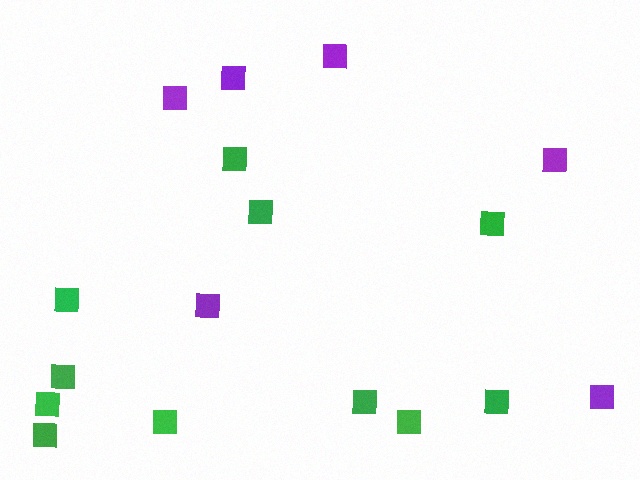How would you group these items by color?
There are 2 groups: one group of purple squares (6) and one group of green squares (11).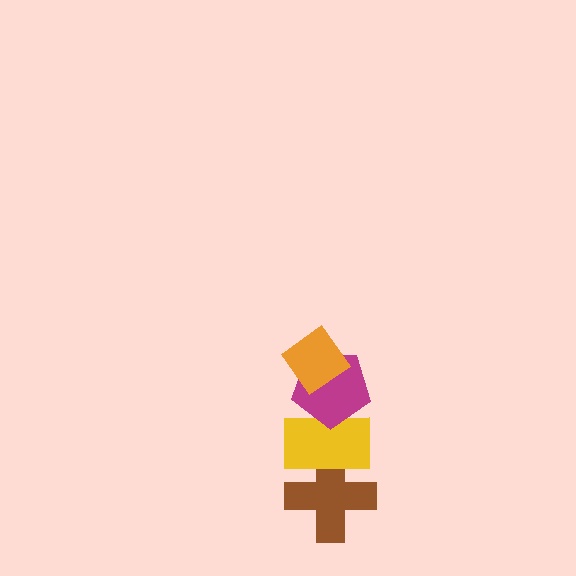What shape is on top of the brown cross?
The yellow rectangle is on top of the brown cross.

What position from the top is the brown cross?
The brown cross is 4th from the top.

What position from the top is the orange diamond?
The orange diamond is 1st from the top.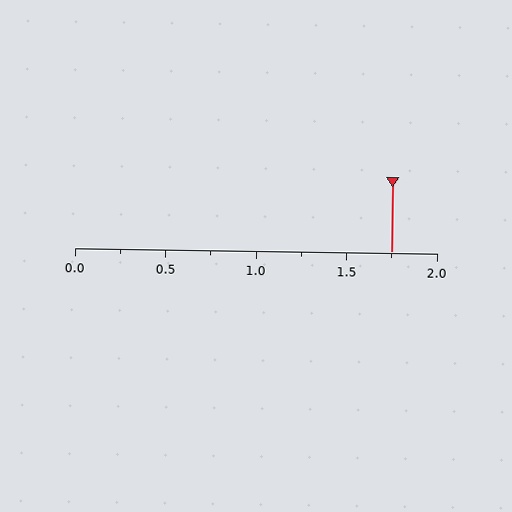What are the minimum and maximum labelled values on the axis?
The axis runs from 0.0 to 2.0.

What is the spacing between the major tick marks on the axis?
The major ticks are spaced 0.5 apart.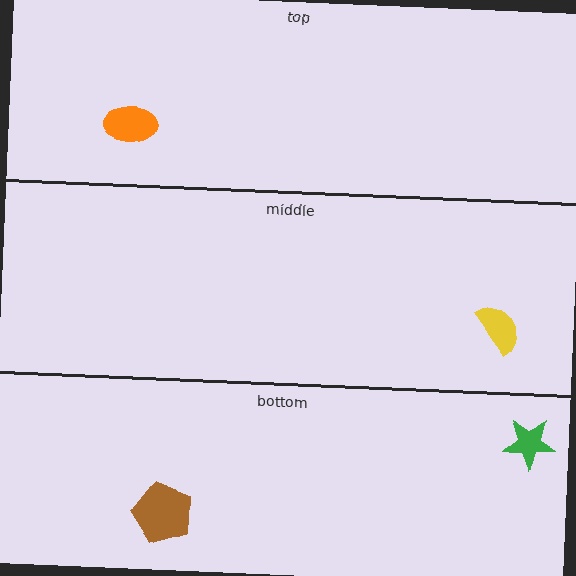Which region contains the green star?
The bottom region.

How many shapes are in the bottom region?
2.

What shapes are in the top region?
The orange ellipse.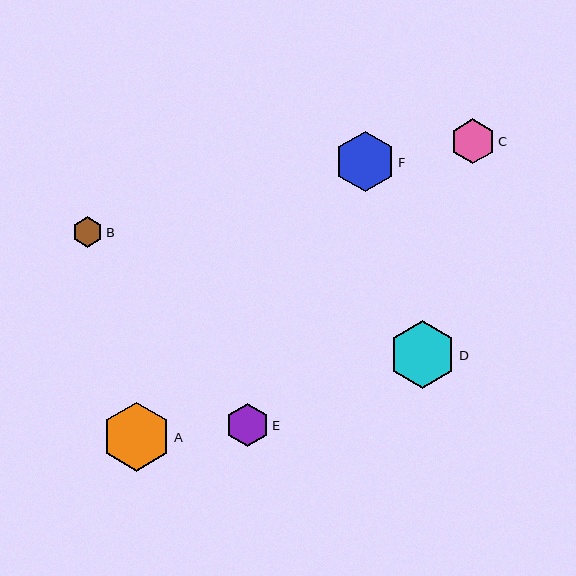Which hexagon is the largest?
Hexagon A is the largest with a size of approximately 69 pixels.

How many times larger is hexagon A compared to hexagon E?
Hexagon A is approximately 1.6 times the size of hexagon E.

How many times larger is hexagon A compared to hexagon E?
Hexagon A is approximately 1.6 times the size of hexagon E.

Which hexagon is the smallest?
Hexagon B is the smallest with a size of approximately 31 pixels.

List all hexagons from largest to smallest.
From largest to smallest: A, D, F, C, E, B.